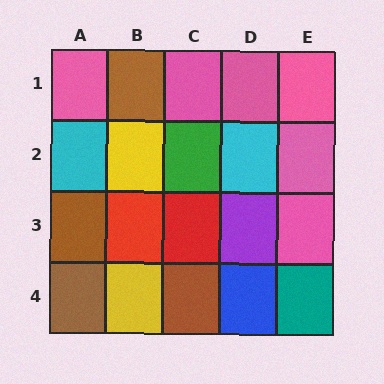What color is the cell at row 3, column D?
Purple.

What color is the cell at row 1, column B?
Brown.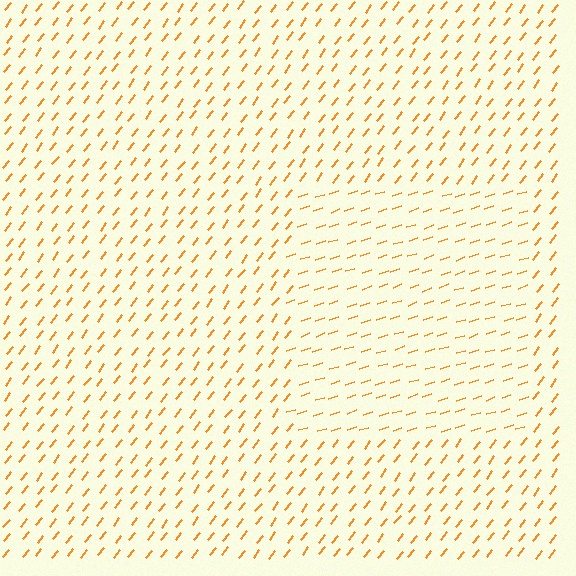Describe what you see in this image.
The image is filled with small orange line segments. A rectangle region in the image has lines oriented differently from the surrounding lines, creating a visible texture boundary.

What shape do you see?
I see a rectangle.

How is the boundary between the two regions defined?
The boundary is defined purely by a change in line orientation (approximately 33 degrees difference). All lines are the same color and thickness.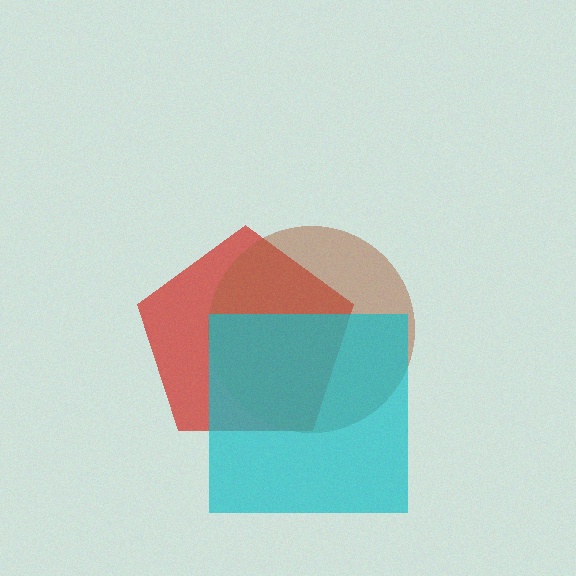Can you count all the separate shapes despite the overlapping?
Yes, there are 3 separate shapes.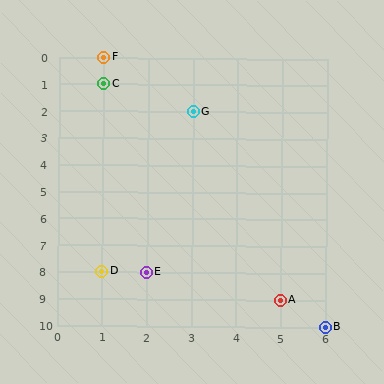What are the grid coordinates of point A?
Point A is at grid coordinates (5, 9).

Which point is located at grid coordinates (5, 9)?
Point A is at (5, 9).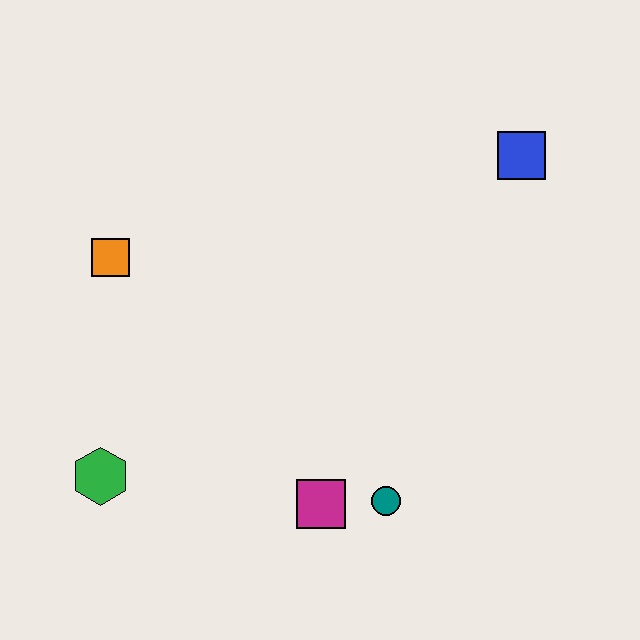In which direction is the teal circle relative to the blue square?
The teal circle is below the blue square.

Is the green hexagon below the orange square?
Yes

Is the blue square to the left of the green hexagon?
No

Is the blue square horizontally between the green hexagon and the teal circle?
No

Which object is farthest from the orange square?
The blue square is farthest from the orange square.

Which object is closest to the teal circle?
The magenta square is closest to the teal circle.